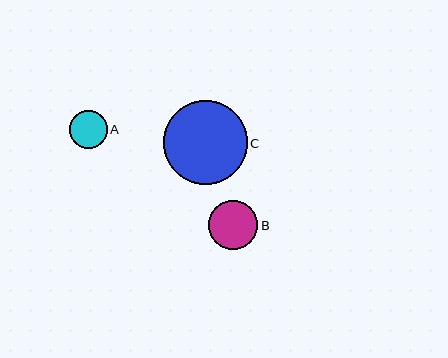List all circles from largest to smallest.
From largest to smallest: C, B, A.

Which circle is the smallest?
Circle A is the smallest with a size of approximately 37 pixels.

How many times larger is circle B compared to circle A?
Circle B is approximately 1.3 times the size of circle A.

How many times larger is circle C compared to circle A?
Circle C is approximately 2.3 times the size of circle A.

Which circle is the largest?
Circle C is the largest with a size of approximately 84 pixels.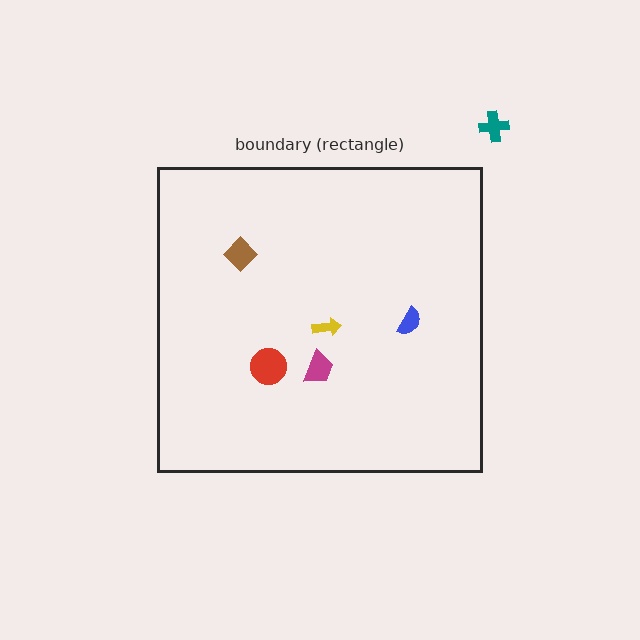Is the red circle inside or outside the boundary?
Inside.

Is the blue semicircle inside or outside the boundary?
Inside.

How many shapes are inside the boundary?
5 inside, 1 outside.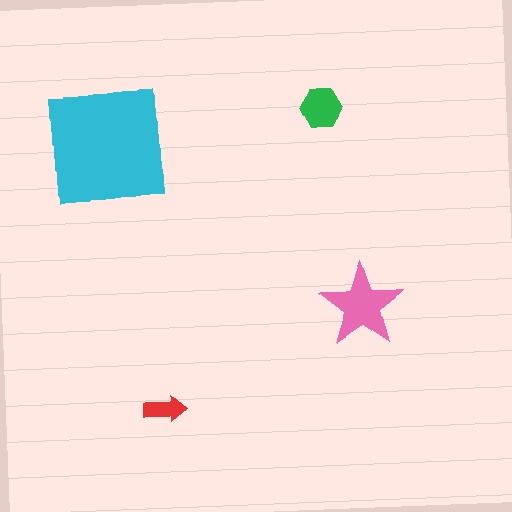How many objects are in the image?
There are 4 objects in the image.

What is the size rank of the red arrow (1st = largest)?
4th.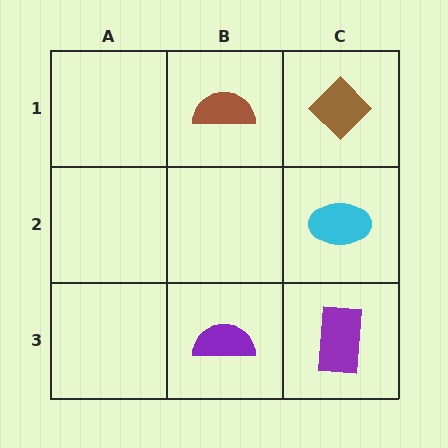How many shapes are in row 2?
1 shape.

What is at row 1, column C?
A brown diamond.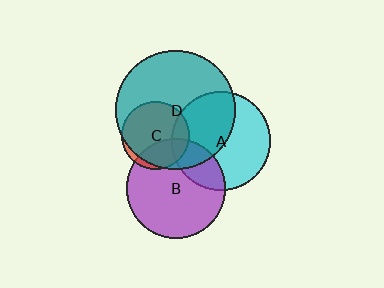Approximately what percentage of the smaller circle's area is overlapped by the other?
Approximately 30%.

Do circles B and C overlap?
Yes.